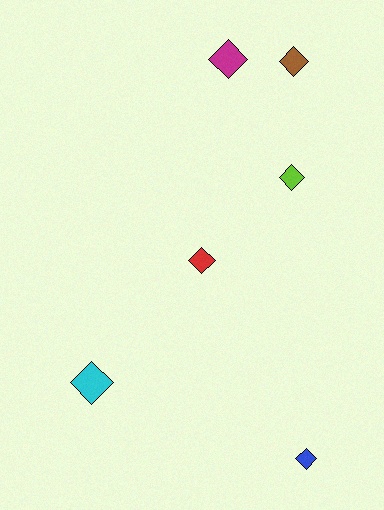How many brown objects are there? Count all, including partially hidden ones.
There is 1 brown object.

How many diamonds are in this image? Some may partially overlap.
There are 6 diamonds.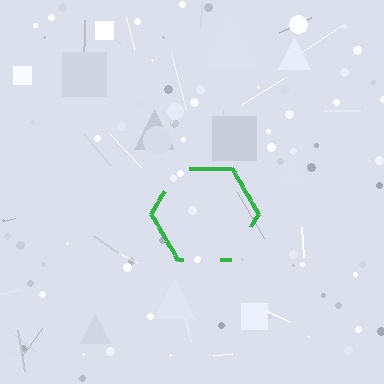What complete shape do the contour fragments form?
The contour fragments form a hexagon.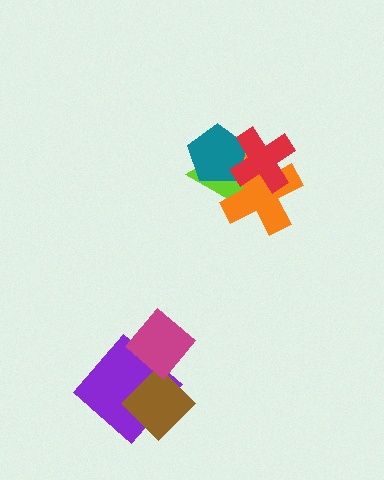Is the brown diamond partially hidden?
Yes, it is partially covered by another shape.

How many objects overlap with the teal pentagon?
3 objects overlap with the teal pentagon.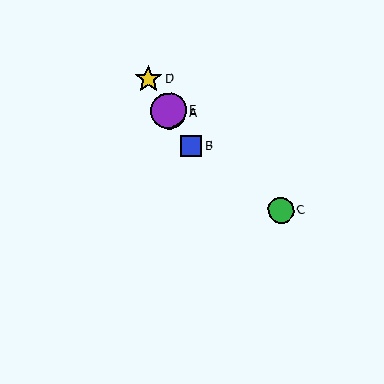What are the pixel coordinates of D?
Object D is at (148, 79).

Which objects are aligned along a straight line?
Objects A, B, D, E are aligned along a straight line.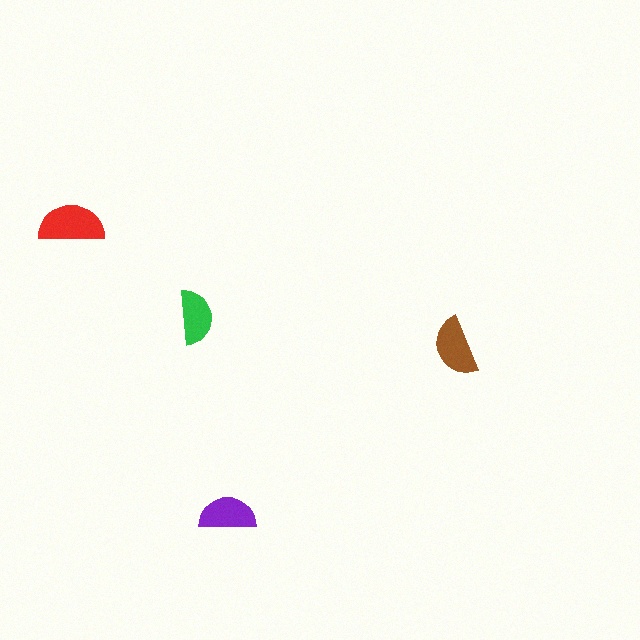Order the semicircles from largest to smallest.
the red one, the brown one, the purple one, the green one.